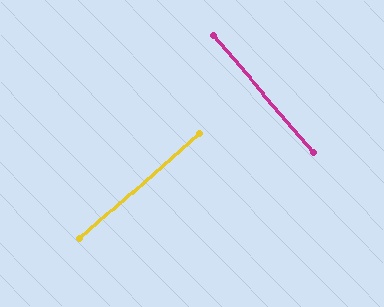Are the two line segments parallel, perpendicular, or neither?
Perpendicular — they meet at approximately 89°.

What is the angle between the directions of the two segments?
Approximately 89 degrees.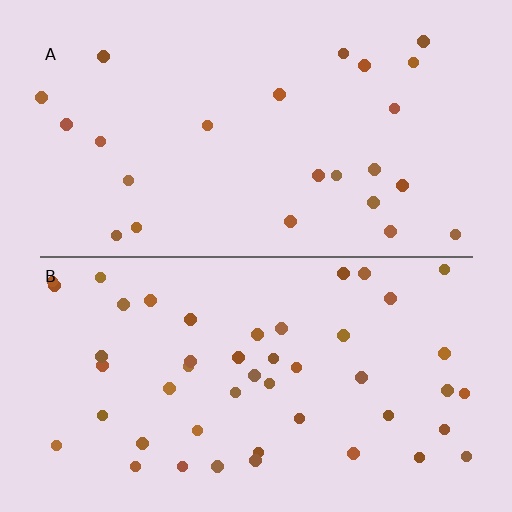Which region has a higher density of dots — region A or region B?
B (the bottom).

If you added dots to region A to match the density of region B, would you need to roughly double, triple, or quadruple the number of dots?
Approximately double.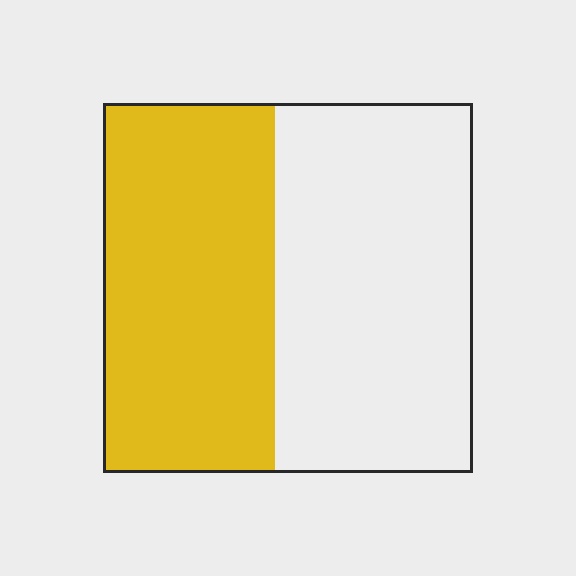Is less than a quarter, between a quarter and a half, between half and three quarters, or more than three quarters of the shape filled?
Between a quarter and a half.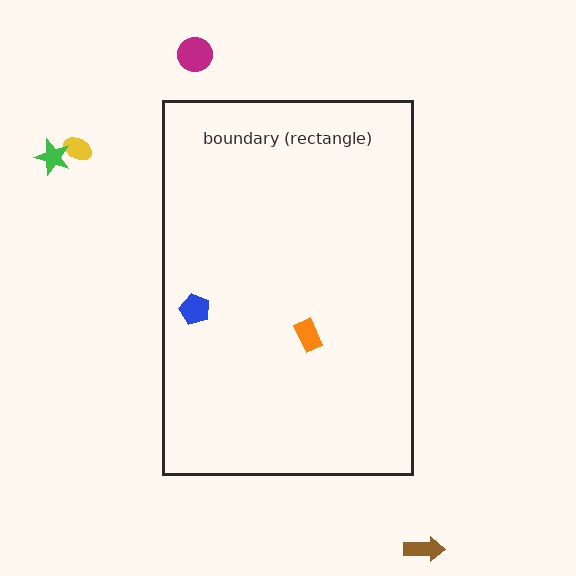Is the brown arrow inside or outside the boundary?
Outside.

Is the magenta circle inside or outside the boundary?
Outside.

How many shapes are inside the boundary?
2 inside, 4 outside.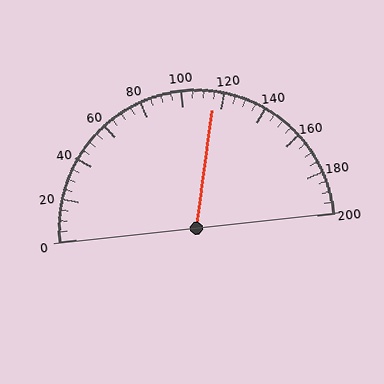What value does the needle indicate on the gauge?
The needle indicates approximately 115.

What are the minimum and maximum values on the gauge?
The gauge ranges from 0 to 200.